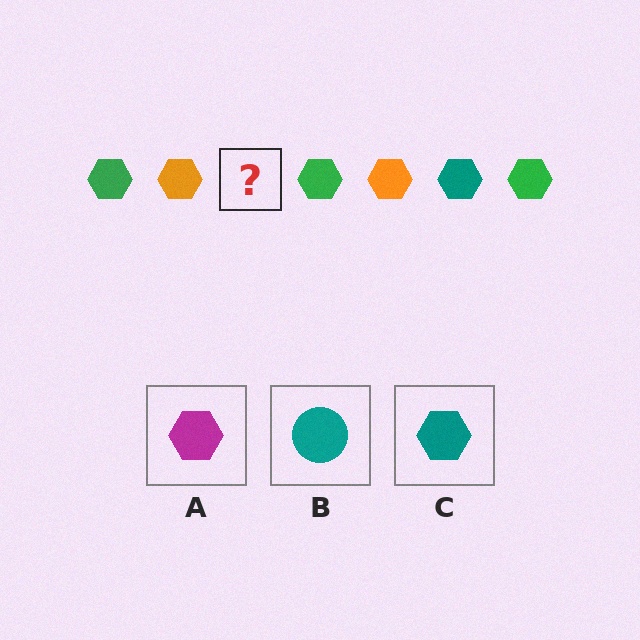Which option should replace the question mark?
Option C.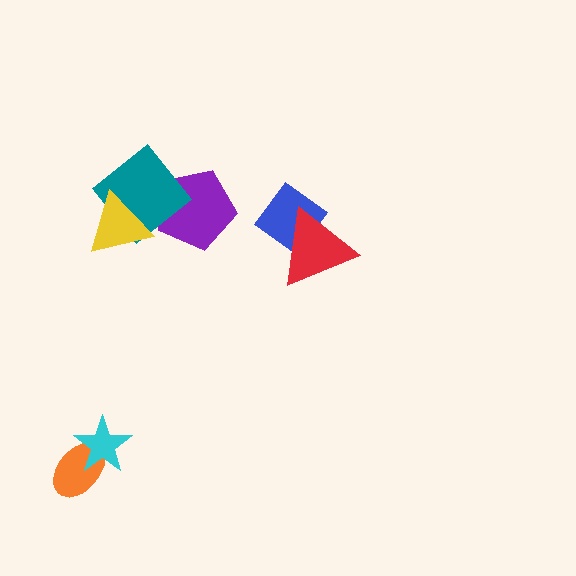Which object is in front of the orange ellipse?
The cyan star is in front of the orange ellipse.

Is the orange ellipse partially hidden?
Yes, it is partially covered by another shape.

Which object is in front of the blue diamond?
The red triangle is in front of the blue diamond.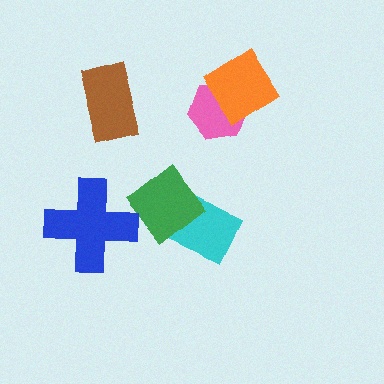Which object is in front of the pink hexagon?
The orange diamond is in front of the pink hexagon.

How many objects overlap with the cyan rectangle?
1 object overlaps with the cyan rectangle.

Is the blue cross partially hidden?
No, no other shape covers it.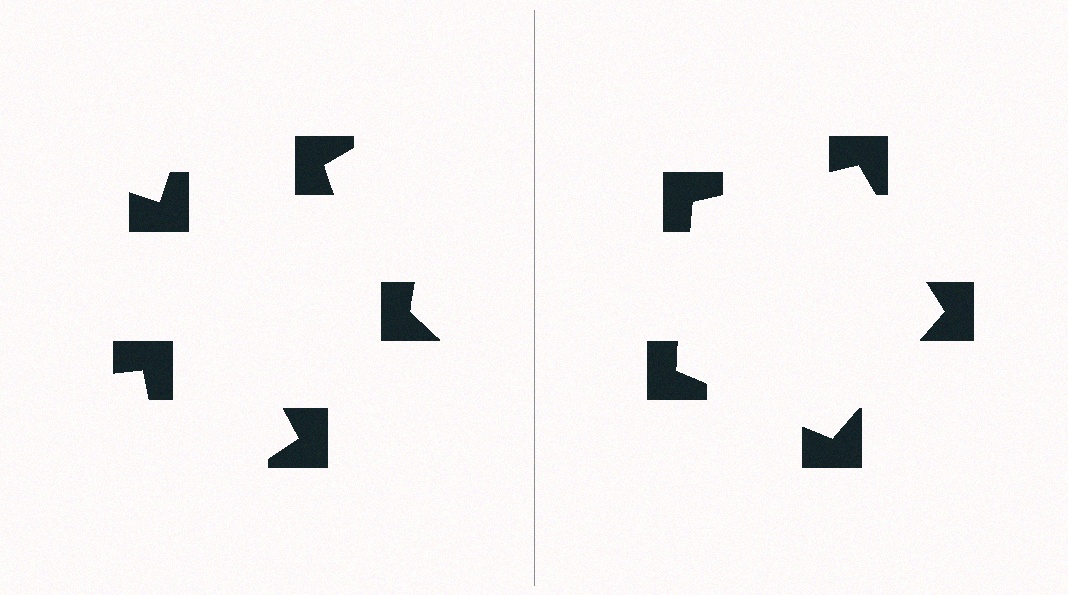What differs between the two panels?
The notched squares are positioned identically on both sides; only the wedge orientations differ. On the right they align to a pentagon; on the left they are misaligned.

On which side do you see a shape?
An illusory pentagon appears on the right side. On the left side the wedge cuts are rotated, so no coherent shape forms.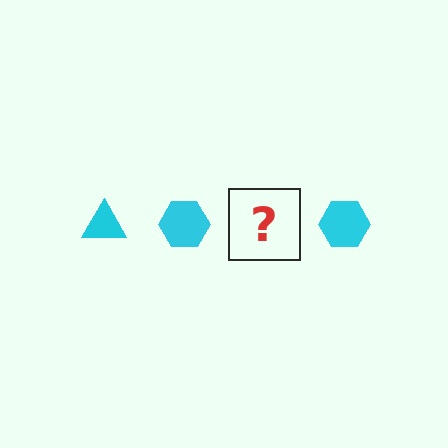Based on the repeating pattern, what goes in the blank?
The blank should be a cyan triangle.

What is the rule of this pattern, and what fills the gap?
The rule is that the pattern cycles through triangle, hexagon shapes in cyan. The gap should be filled with a cyan triangle.